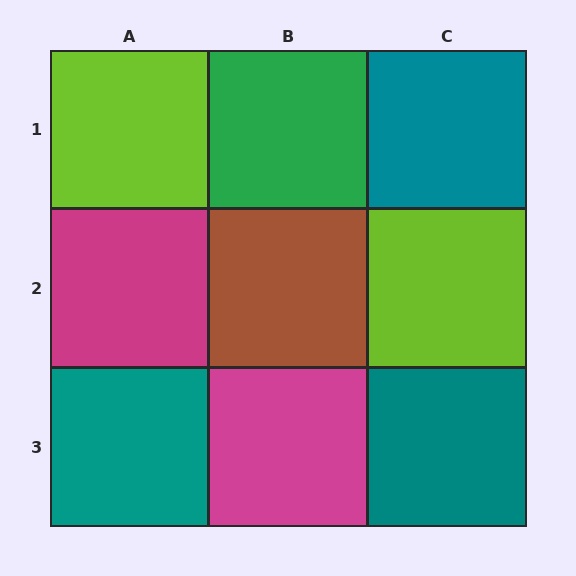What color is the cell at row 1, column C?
Teal.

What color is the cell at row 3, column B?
Magenta.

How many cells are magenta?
2 cells are magenta.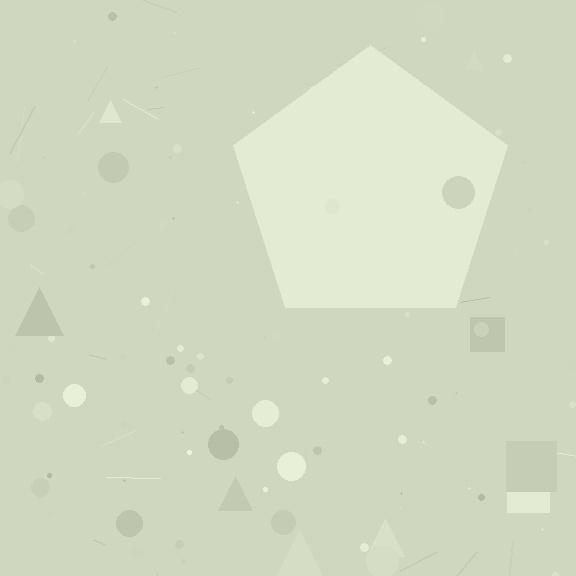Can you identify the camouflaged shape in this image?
The camouflaged shape is a pentagon.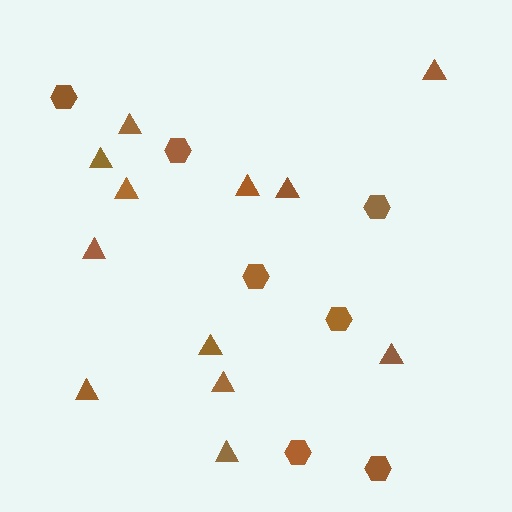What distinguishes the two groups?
There are 2 groups: one group of triangles (12) and one group of hexagons (7).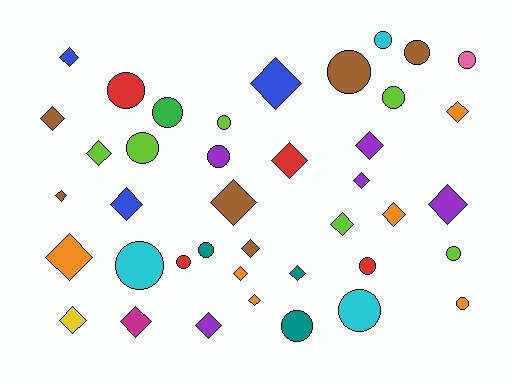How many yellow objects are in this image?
There is 1 yellow object.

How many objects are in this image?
There are 40 objects.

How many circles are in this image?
There are 18 circles.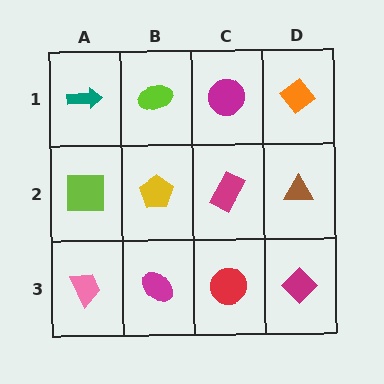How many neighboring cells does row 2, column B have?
4.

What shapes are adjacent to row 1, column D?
A brown triangle (row 2, column D), a magenta circle (row 1, column C).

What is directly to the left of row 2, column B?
A lime square.